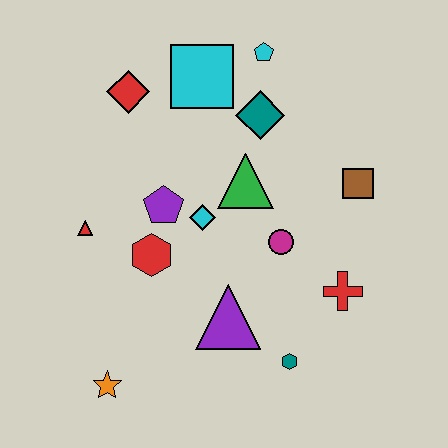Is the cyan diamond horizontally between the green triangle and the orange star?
Yes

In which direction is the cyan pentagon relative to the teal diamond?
The cyan pentagon is above the teal diamond.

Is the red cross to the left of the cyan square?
No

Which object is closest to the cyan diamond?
The purple pentagon is closest to the cyan diamond.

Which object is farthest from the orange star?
The cyan pentagon is farthest from the orange star.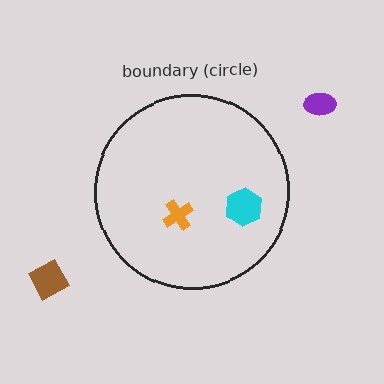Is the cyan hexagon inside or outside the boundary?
Inside.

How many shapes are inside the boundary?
2 inside, 2 outside.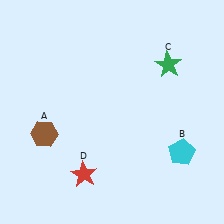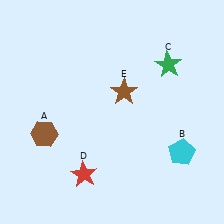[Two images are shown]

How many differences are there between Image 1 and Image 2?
There is 1 difference between the two images.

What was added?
A brown star (E) was added in Image 2.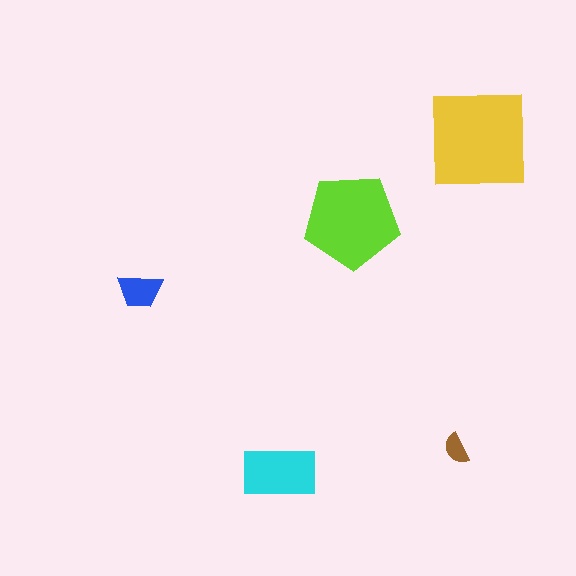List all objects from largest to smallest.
The yellow square, the lime pentagon, the cyan rectangle, the blue trapezoid, the brown semicircle.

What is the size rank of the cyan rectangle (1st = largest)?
3rd.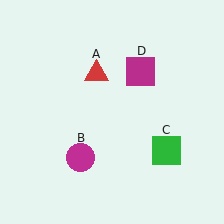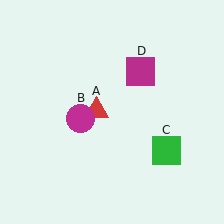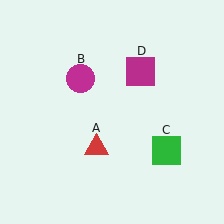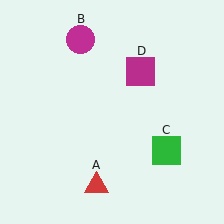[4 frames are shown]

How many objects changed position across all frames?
2 objects changed position: red triangle (object A), magenta circle (object B).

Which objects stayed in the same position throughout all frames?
Green square (object C) and magenta square (object D) remained stationary.